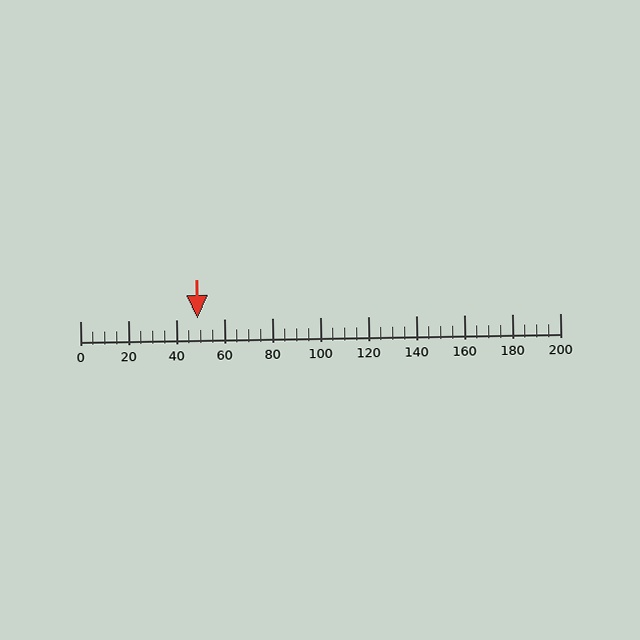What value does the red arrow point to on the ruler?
The red arrow points to approximately 49.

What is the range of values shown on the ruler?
The ruler shows values from 0 to 200.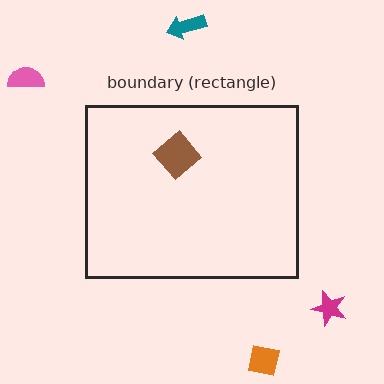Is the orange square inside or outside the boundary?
Outside.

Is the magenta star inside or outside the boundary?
Outside.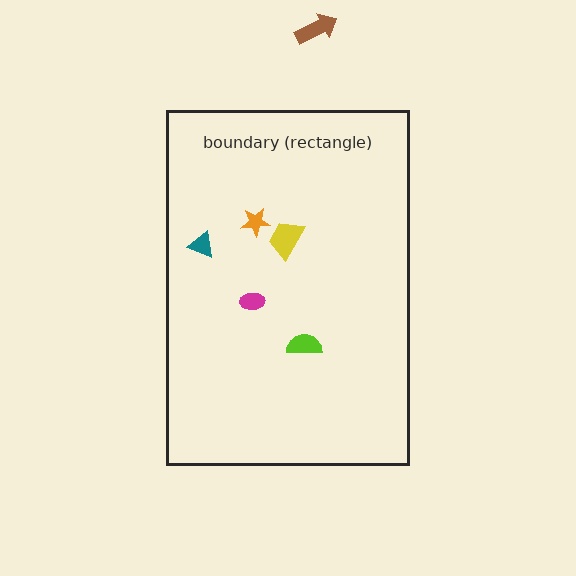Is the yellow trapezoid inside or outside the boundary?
Inside.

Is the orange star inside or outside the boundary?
Inside.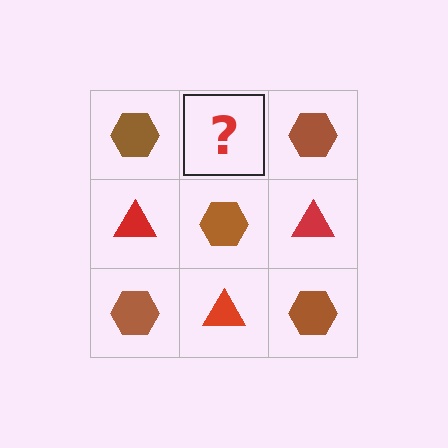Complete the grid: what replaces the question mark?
The question mark should be replaced with a red triangle.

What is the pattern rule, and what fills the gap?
The rule is that it alternates brown hexagon and red triangle in a checkerboard pattern. The gap should be filled with a red triangle.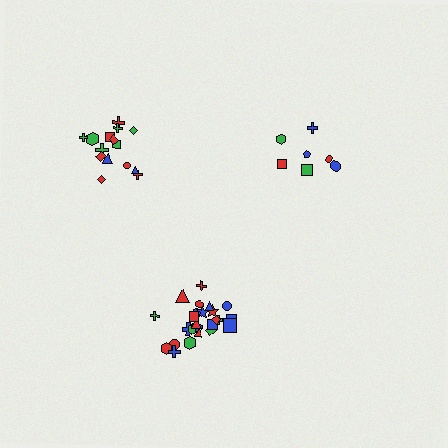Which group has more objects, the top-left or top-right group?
The top-left group.